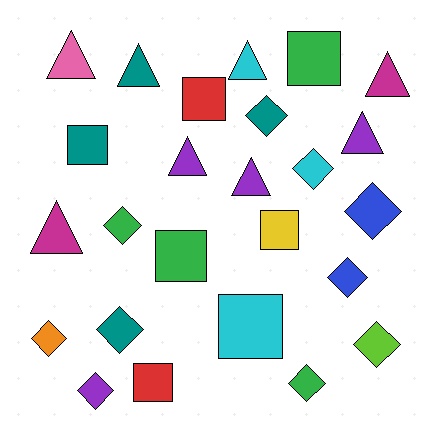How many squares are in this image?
There are 7 squares.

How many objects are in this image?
There are 25 objects.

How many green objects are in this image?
There are 4 green objects.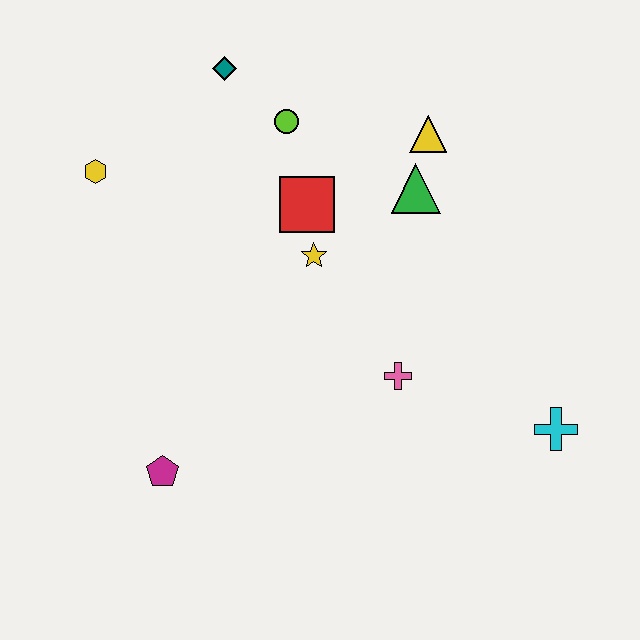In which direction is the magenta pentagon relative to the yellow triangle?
The magenta pentagon is below the yellow triangle.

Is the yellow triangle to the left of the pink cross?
No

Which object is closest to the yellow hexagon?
The teal diamond is closest to the yellow hexagon.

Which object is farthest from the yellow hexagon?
The cyan cross is farthest from the yellow hexagon.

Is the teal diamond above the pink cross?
Yes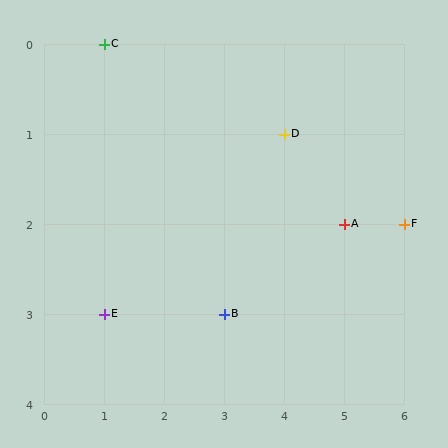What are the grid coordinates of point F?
Point F is at grid coordinates (6, 2).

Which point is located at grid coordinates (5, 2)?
Point A is at (5, 2).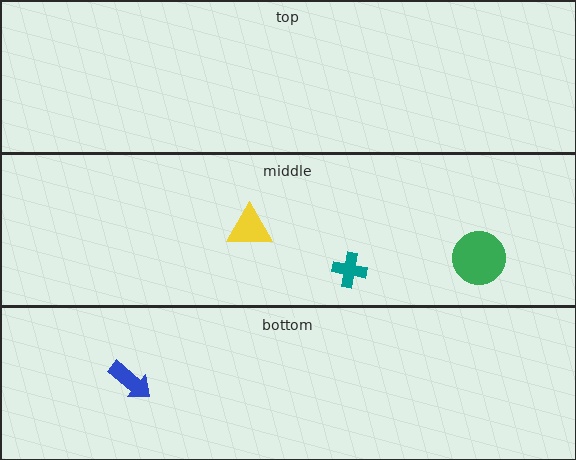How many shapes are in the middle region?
3.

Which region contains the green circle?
The middle region.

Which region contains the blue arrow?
The bottom region.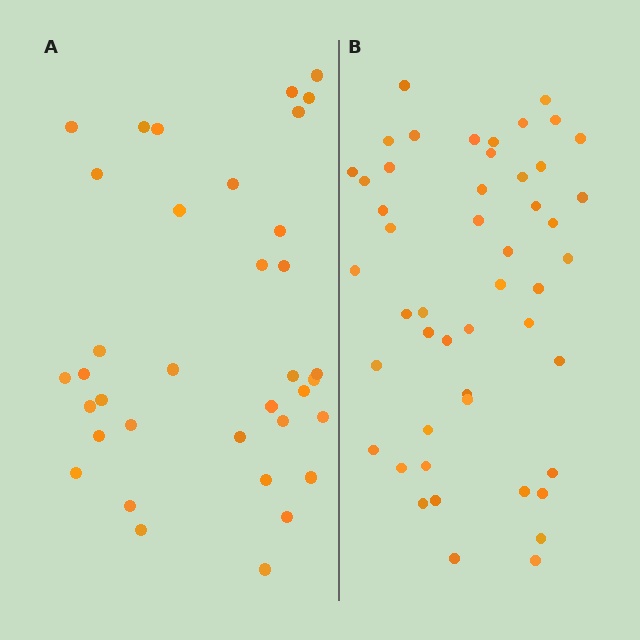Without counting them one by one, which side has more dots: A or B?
Region B (the right region) has more dots.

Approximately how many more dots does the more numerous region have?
Region B has approximately 15 more dots than region A.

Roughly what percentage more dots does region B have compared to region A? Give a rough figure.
About 35% more.